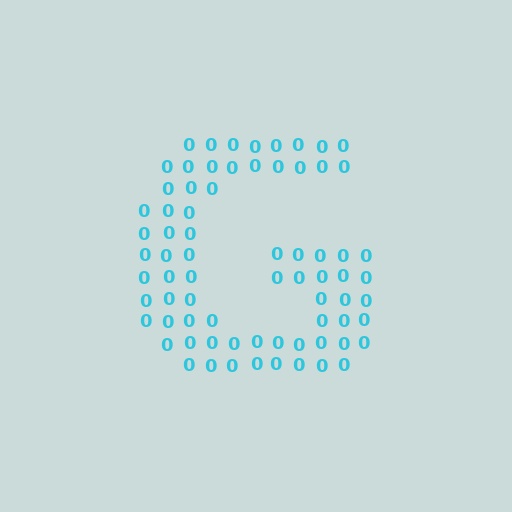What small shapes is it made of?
It is made of small digit 0's.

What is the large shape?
The large shape is the letter G.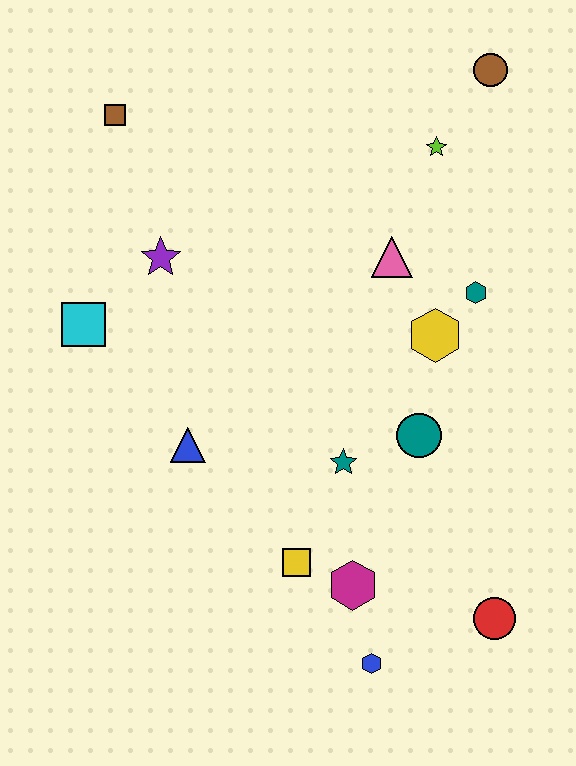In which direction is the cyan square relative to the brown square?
The cyan square is below the brown square.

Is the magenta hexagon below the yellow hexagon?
Yes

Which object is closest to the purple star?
The cyan square is closest to the purple star.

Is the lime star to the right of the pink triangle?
Yes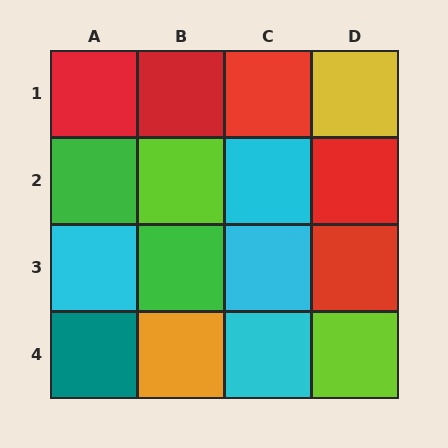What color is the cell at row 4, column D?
Lime.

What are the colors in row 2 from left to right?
Green, lime, cyan, red.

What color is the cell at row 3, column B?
Green.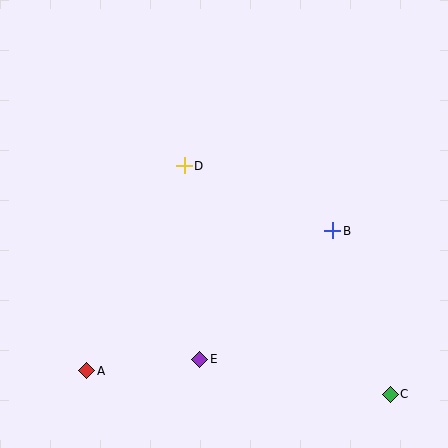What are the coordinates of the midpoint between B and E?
The midpoint between B and E is at (266, 295).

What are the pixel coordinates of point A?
Point A is at (87, 371).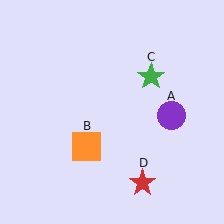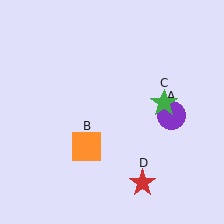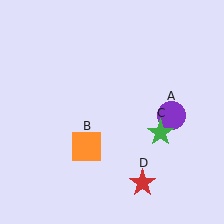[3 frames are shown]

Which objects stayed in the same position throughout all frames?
Purple circle (object A) and orange square (object B) and red star (object D) remained stationary.